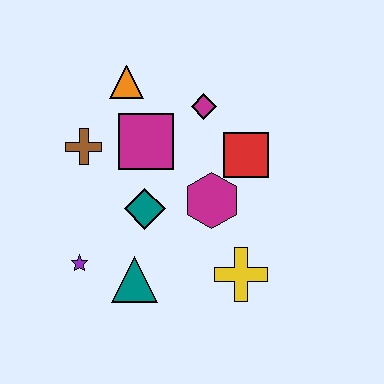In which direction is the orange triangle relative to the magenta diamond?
The orange triangle is to the left of the magenta diamond.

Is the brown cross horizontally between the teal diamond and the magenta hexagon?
No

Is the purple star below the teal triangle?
No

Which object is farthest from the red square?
The purple star is farthest from the red square.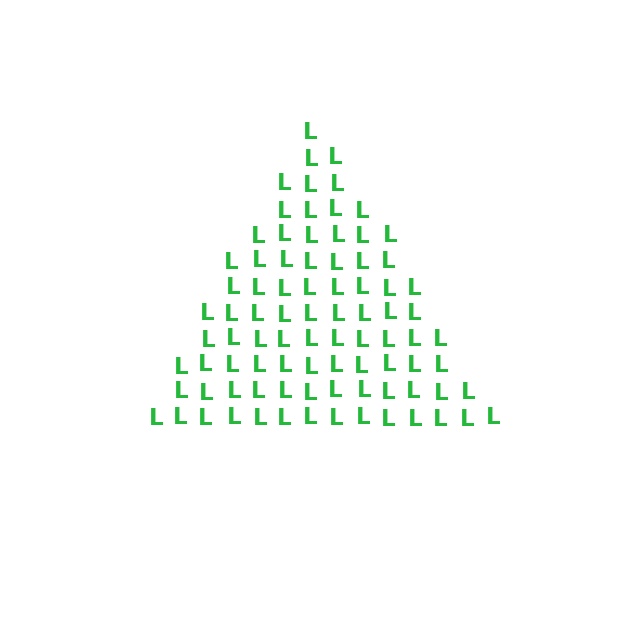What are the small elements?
The small elements are letter L's.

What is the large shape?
The large shape is a triangle.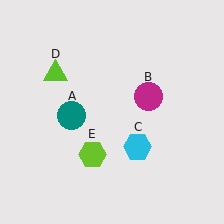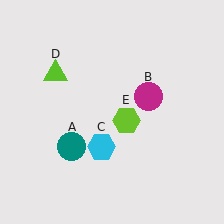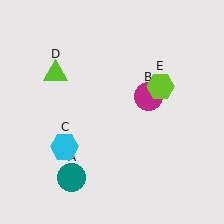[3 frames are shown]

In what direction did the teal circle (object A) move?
The teal circle (object A) moved down.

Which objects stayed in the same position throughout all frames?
Magenta circle (object B) and lime triangle (object D) remained stationary.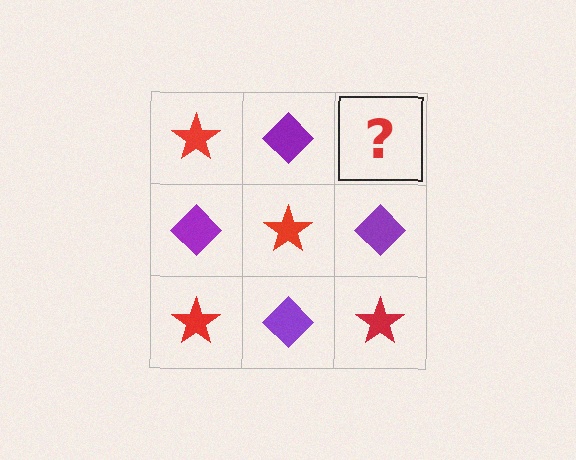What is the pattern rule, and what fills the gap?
The rule is that it alternates red star and purple diamond in a checkerboard pattern. The gap should be filled with a red star.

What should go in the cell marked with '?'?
The missing cell should contain a red star.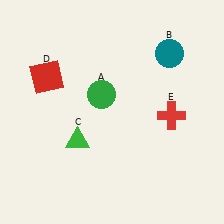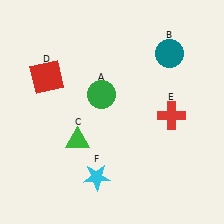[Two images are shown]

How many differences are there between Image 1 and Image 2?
There is 1 difference between the two images.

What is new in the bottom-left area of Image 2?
A cyan star (F) was added in the bottom-left area of Image 2.